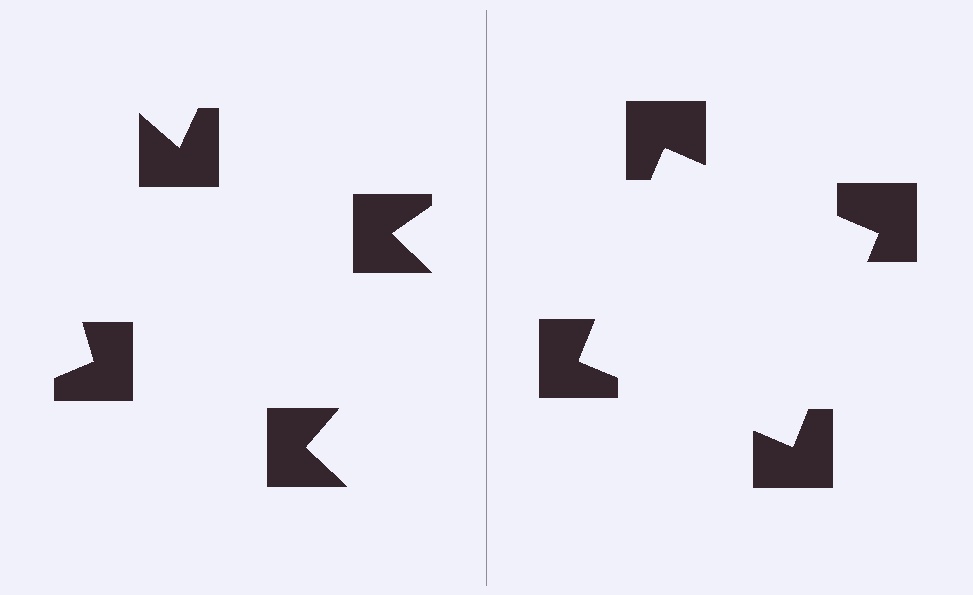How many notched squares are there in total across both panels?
8 — 4 on each side.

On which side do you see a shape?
An illusory square appears on the right side. On the left side the wedge cuts are rotated, so no coherent shape forms.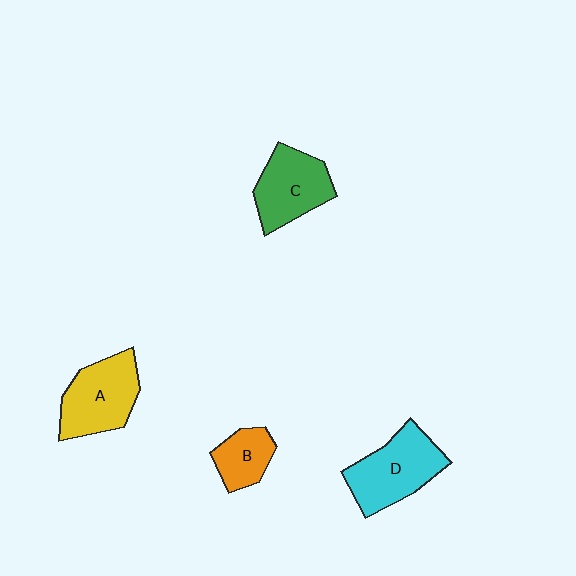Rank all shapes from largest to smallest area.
From largest to smallest: D (cyan), A (yellow), C (green), B (orange).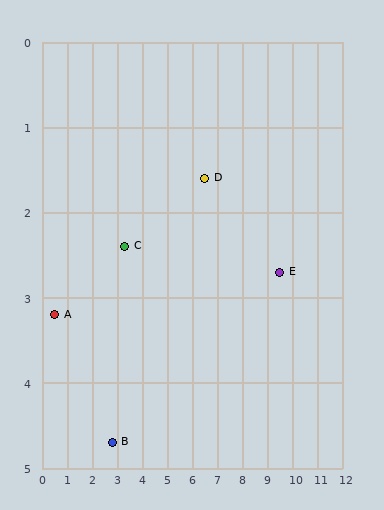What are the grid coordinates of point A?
Point A is at approximately (0.5, 3.2).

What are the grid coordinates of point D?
Point D is at approximately (6.5, 1.6).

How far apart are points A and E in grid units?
Points A and E are about 9.0 grid units apart.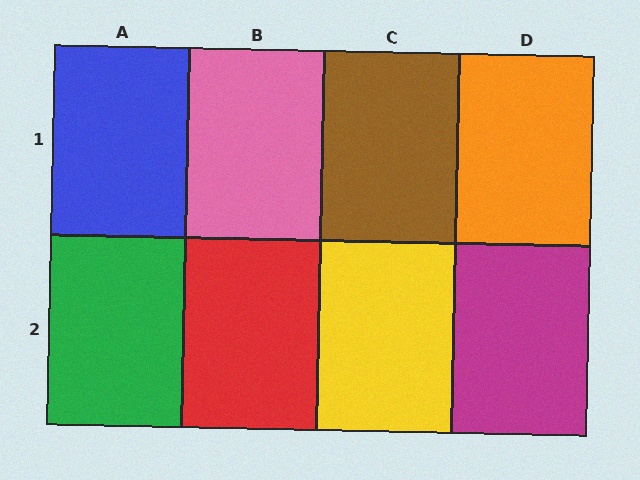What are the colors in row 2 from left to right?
Green, red, yellow, magenta.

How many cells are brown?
1 cell is brown.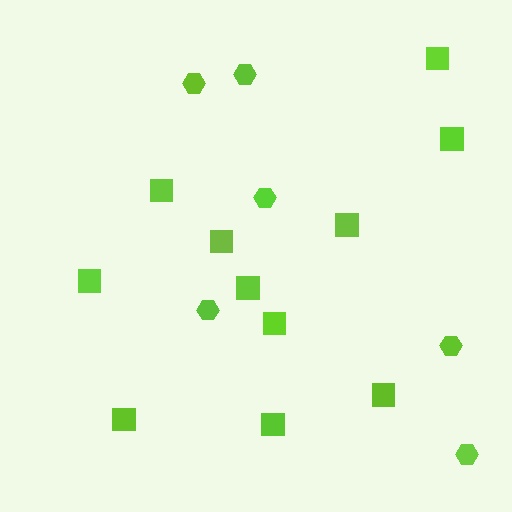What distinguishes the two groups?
There are 2 groups: one group of hexagons (6) and one group of squares (11).